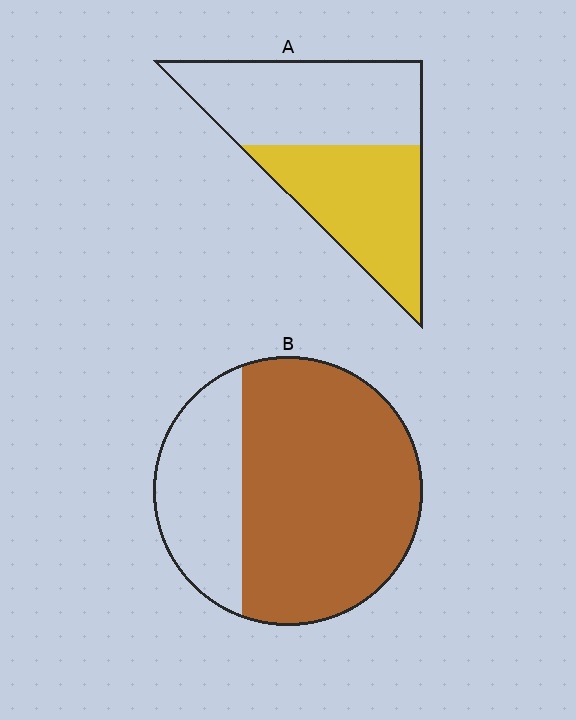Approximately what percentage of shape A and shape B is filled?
A is approximately 45% and B is approximately 70%.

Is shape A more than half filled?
Roughly half.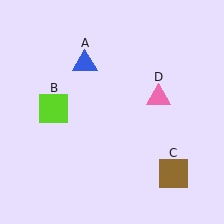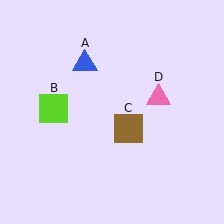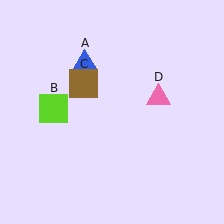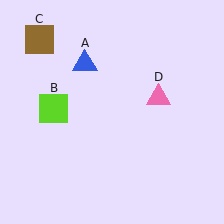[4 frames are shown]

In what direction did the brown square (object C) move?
The brown square (object C) moved up and to the left.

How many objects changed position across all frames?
1 object changed position: brown square (object C).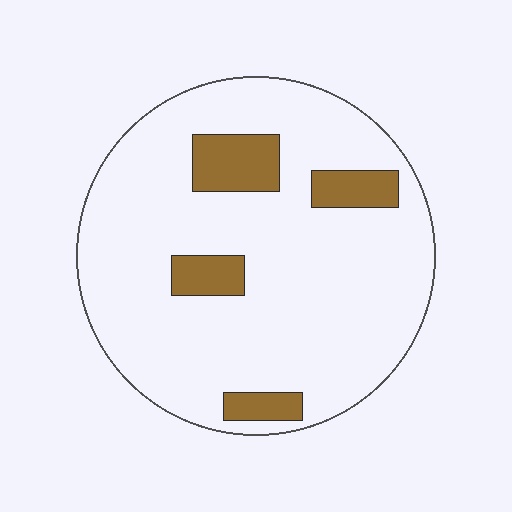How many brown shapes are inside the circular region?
4.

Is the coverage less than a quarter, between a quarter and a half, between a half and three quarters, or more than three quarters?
Less than a quarter.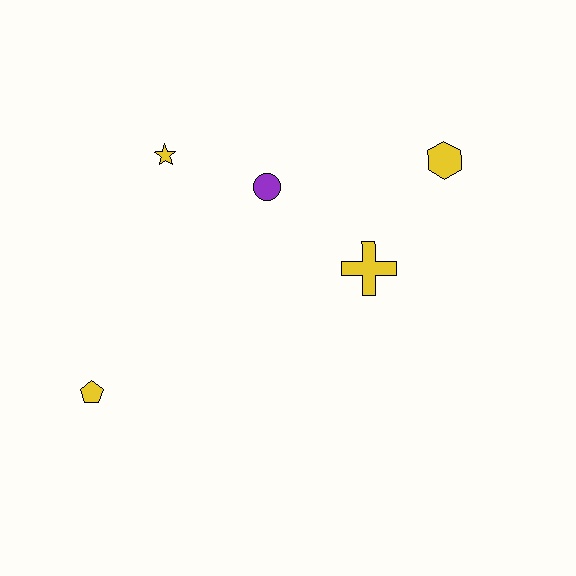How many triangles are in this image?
There are no triangles.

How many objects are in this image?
There are 5 objects.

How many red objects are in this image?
There are no red objects.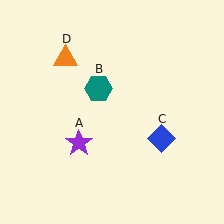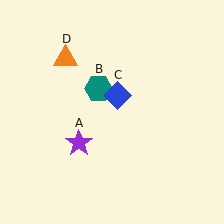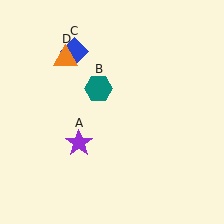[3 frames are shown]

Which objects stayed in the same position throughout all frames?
Purple star (object A) and teal hexagon (object B) and orange triangle (object D) remained stationary.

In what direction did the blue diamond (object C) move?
The blue diamond (object C) moved up and to the left.